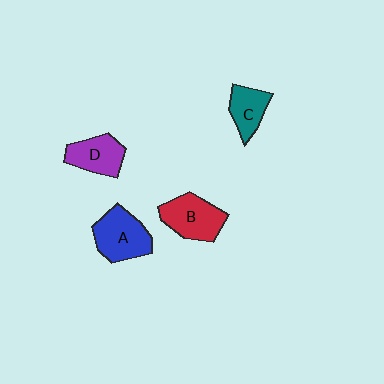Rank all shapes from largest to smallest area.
From largest to smallest: A (blue), B (red), D (purple), C (teal).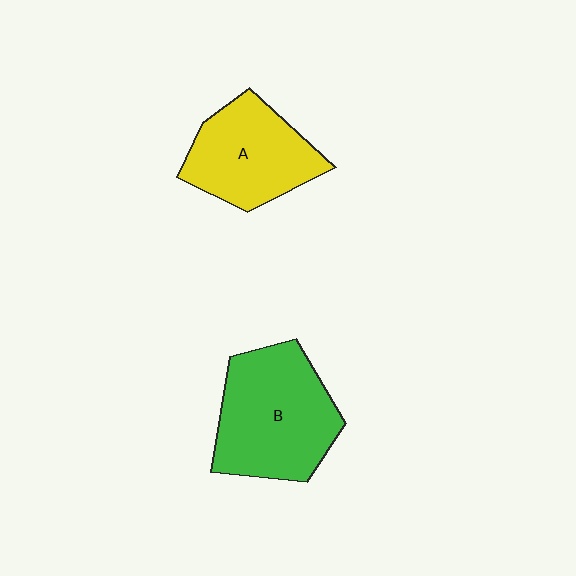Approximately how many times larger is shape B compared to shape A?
Approximately 1.3 times.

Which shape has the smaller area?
Shape A (yellow).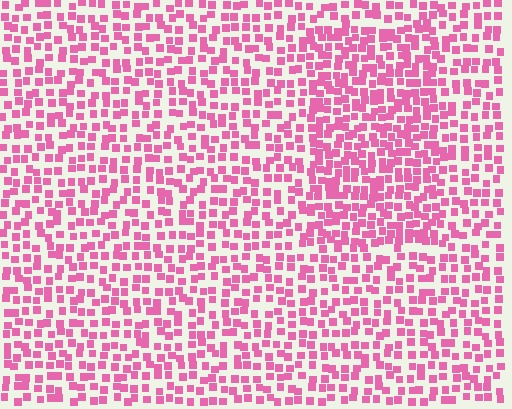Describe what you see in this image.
The image contains small pink elements arranged at two different densities. A rectangle-shaped region is visible where the elements are more densely packed than the surrounding area.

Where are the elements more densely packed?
The elements are more densely packed inside the rectangle boundary.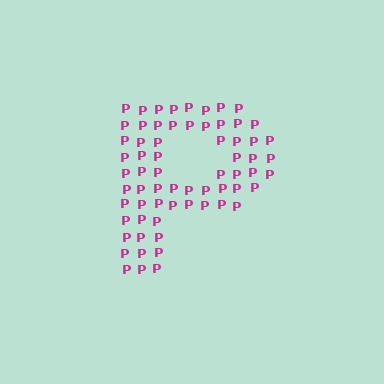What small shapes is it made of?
It is made of small letter P's.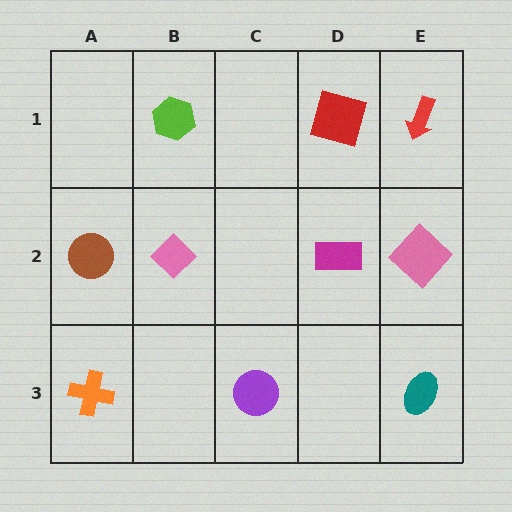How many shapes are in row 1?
3 shapes.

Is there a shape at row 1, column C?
No, that cell is empty.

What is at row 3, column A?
An orange cross.